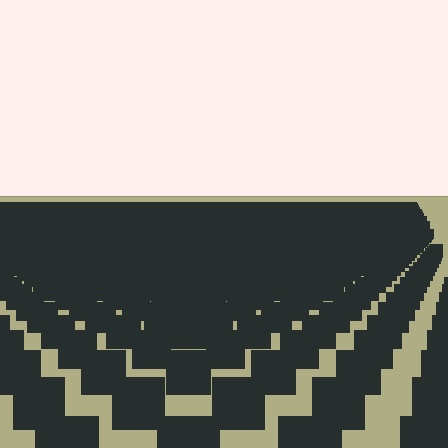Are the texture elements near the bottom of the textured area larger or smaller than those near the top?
Larger. Near the bottom, elements are closer to the viewer and appear at a bigger on-screen size.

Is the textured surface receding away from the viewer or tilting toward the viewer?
The surface is receding away from the viewer. Texture elements get smaller and denser toward the top.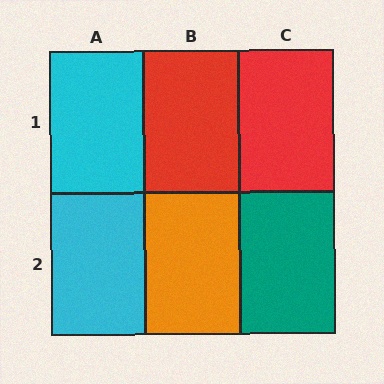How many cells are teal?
1 cell is teal.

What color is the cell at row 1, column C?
Red.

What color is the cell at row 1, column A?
Cyan.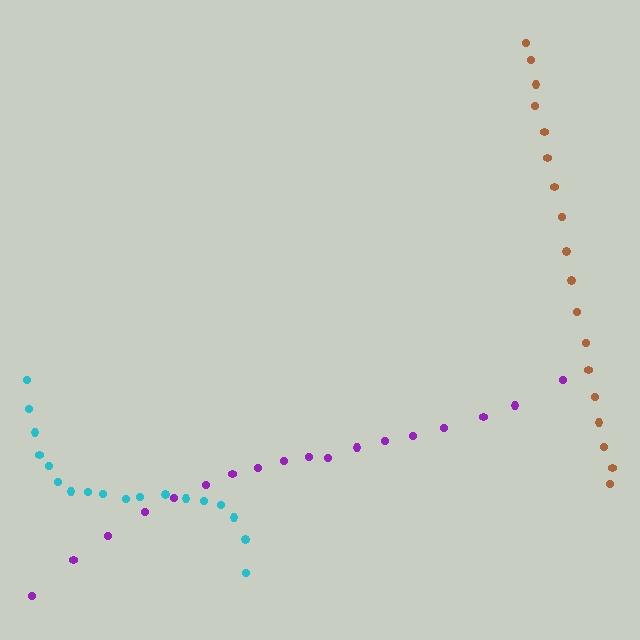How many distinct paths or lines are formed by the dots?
There are 3 distinct paths.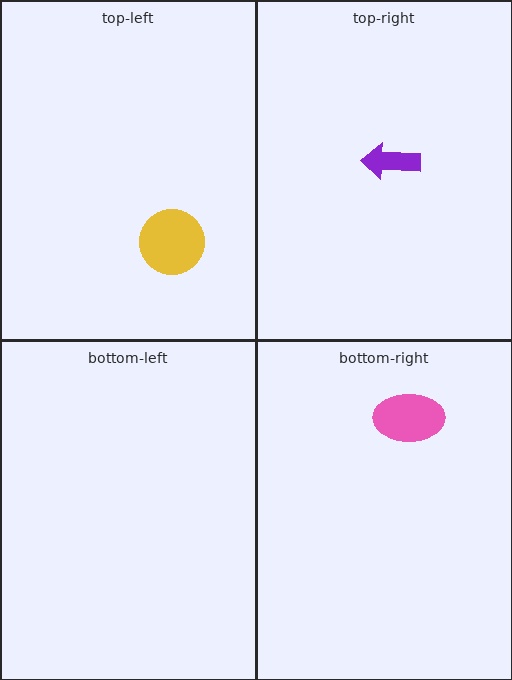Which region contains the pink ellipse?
The bottom-right region.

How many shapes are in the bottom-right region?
1.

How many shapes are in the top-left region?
1.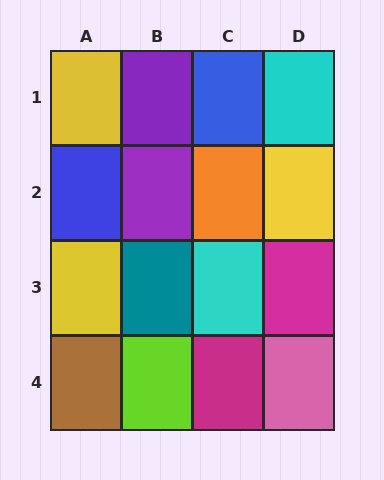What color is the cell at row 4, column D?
Pink.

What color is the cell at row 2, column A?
Blue.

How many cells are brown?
1 cell is brown.